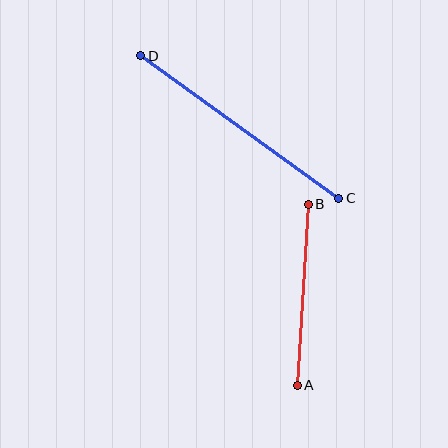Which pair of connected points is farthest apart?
Points C and D are farthest apart.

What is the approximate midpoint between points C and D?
The midpoint is at approximately (240, 127) pixels.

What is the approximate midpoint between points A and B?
The midpoint is at approximately (303, 295) pixels.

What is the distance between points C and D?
The distance is approximately 244 pixels.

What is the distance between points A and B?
The distance is approximately 182 pixels.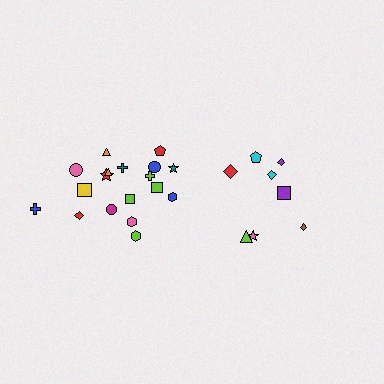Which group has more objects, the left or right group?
The left group.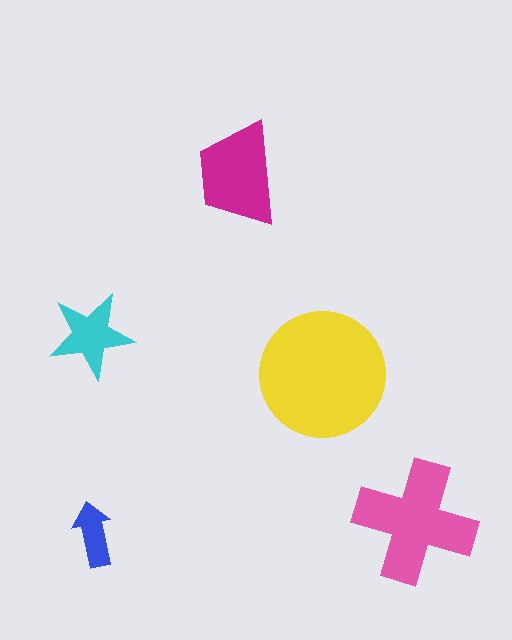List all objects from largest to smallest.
The yellow circle, the pink cross, the magenta trapezoid, the cyan star, the blue arrow.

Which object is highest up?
The magenta trapezoid is topmost.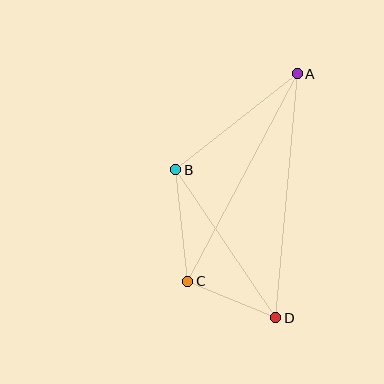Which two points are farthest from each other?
Points A and D are farthest from each other.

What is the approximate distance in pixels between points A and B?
The distance between A and B is approximately 155 pixels.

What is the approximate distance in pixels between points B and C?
The distance between B and C is approximately 112 pixels.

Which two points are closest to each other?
Points C and D are closest to each other.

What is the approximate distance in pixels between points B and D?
The distance between B and D is approximately 179 pixels.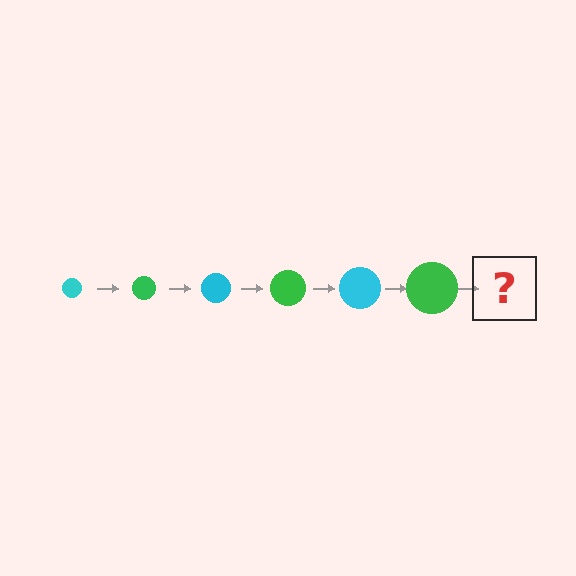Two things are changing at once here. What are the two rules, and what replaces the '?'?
The two rules are that the circle grows larger each step and the color cycles through cyan and green. The '?' should be a cyan circle, larger than the previous one.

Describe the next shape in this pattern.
It should be a cyan circle, larger than the previous one.